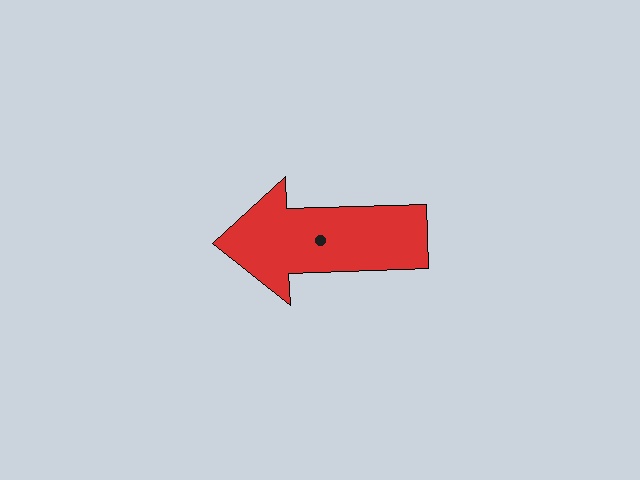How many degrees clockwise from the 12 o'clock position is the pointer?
Approximately 268 degrees.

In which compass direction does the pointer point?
West.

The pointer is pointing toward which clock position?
Roughly 9 o'clock.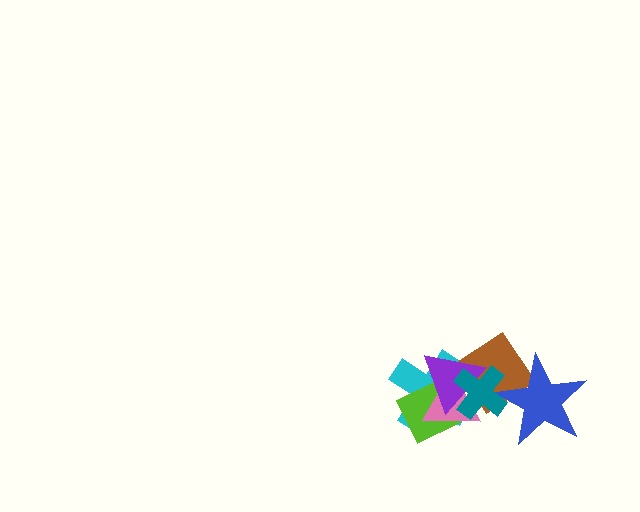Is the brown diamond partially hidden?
Yes, it is partially covered by another shape.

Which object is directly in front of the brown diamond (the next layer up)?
The blue star is directly in front of the brown diamond.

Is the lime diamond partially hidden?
Yes, it is partially covered by another shape.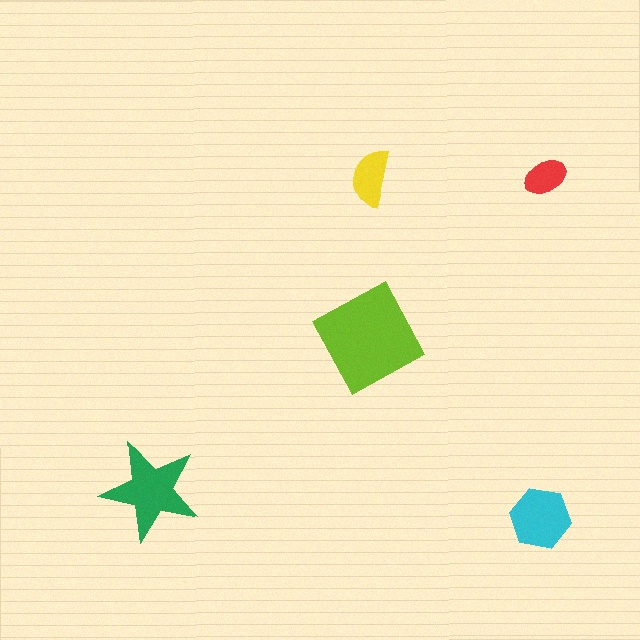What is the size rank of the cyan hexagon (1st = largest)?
3rd.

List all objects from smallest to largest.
The red ellipse, the yellow semicircle, the cyan hexagon, the green star, the lime diamond.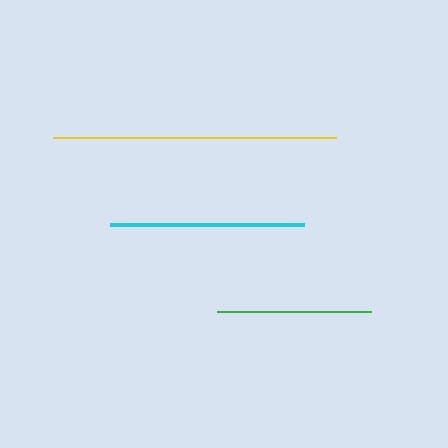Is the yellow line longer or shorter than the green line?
The yellow line is longer than the green line.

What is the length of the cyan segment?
The cyan segment is approximately 194 pixels long.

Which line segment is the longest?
The yellow line is the longest at approximately 284 pixels.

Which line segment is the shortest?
The green line is the shortest at approximately 153 pixels.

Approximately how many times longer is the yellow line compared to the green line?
The yellow line is approximately 1.8 times the length of the green line.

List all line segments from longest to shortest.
From longest to shortest: yellow, cyan, green.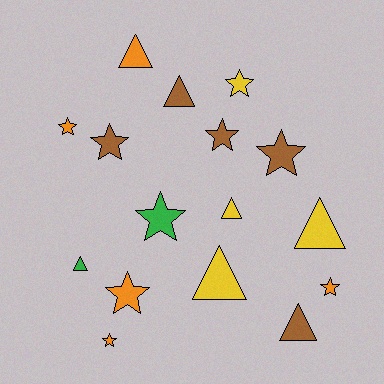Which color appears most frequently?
Orange, with 5 objects.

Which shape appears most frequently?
Star, with 9 objects.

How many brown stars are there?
There are 3 brown stars.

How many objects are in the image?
There are 16 objects.